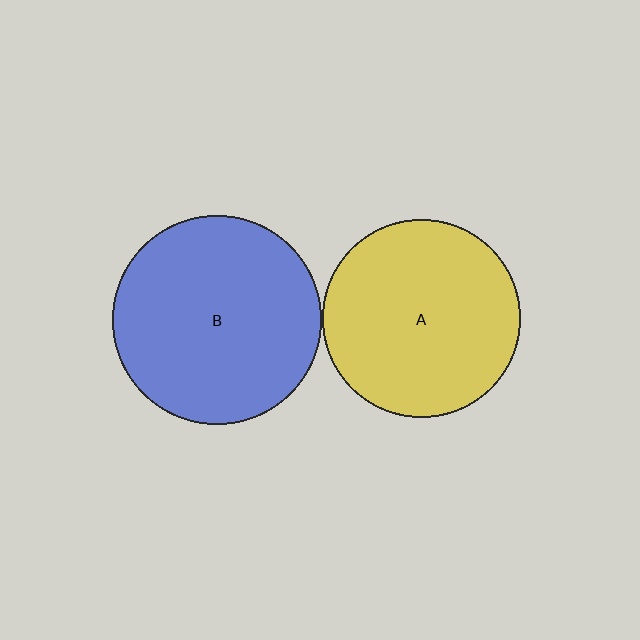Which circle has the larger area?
Circle B (blue).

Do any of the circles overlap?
No, none of the circles overlap.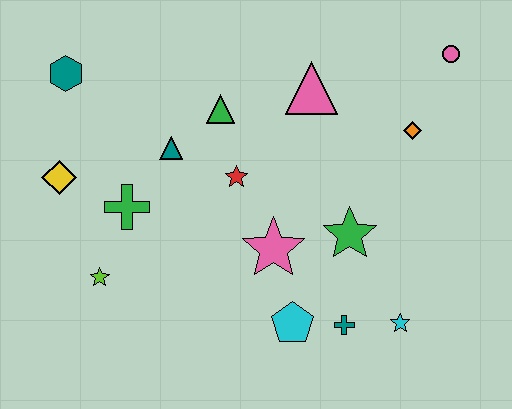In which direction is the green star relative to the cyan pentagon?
The green star is above the cyan pentagon.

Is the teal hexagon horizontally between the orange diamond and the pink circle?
No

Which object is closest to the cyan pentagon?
The teal cross is closest to the cyan pentagon.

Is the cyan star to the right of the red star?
Yes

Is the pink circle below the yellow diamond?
No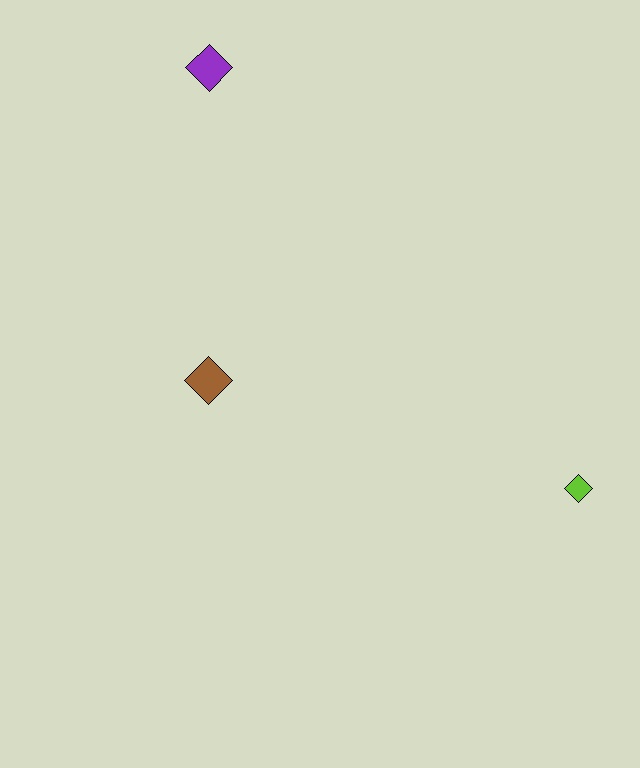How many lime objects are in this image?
There is 1 lime object.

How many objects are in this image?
There are 3 objects.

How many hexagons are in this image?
There are no hexagons.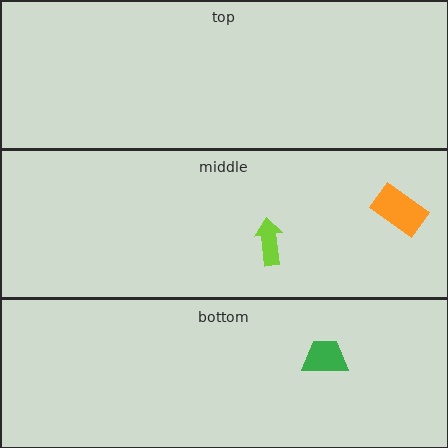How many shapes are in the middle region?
2.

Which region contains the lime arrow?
The middle region.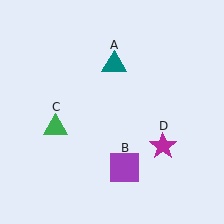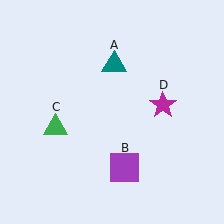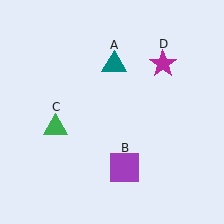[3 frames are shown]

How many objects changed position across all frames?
1 object changed position: magenta star (object D).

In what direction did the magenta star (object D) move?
The magenta star (object D) moved up.